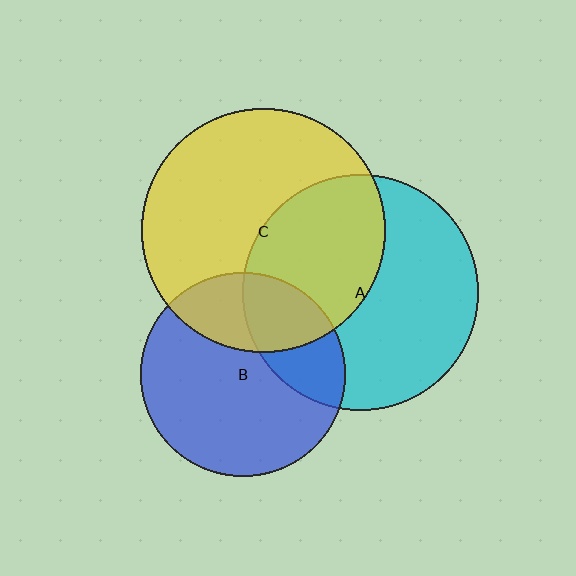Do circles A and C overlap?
Yes.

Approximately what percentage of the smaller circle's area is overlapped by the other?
Approximately 45%.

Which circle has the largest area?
Circle C (yellow).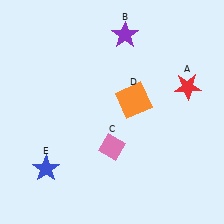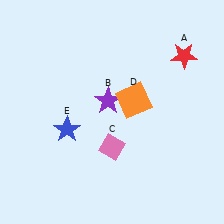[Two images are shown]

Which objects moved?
The objects that moved are: the red star (A), the purple star (B), the blue star (E).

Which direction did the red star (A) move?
The red star (A) moved up.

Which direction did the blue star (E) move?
The blue star (E) moved up.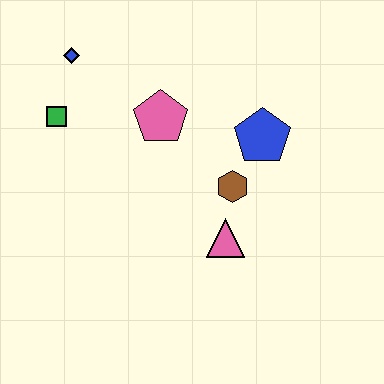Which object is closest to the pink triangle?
The brown hexagon is closest to the pink triangle.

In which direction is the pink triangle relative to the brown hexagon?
The pink triangle is below the brown hexagon.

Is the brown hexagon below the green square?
Yes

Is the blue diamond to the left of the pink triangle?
Yes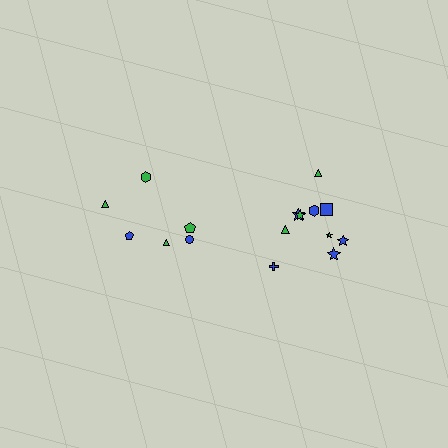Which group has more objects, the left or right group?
The right group.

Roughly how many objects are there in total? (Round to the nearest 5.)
Roughly 15 objects in total.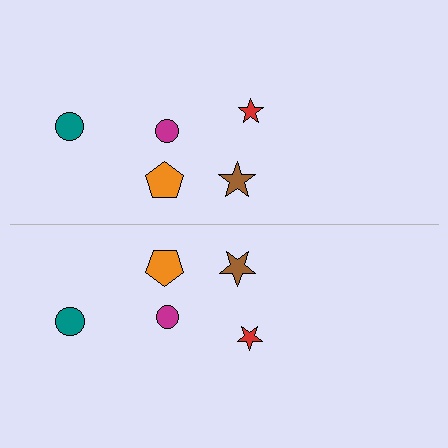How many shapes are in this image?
There are 10 shapes in this image.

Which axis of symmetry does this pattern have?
The pattern has a horizontal axis of symmetry running through the center of the image.